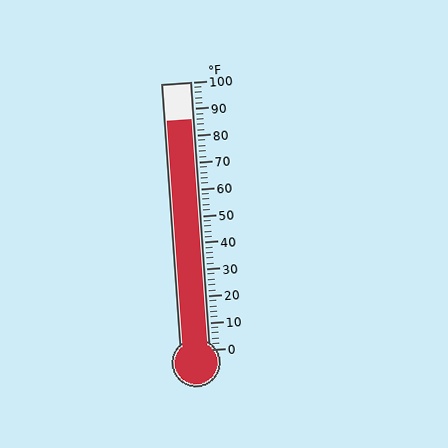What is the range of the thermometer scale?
The thermometer scale ranges from 0°F to 100°F.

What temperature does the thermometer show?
The thermometer shows approximately 86°F.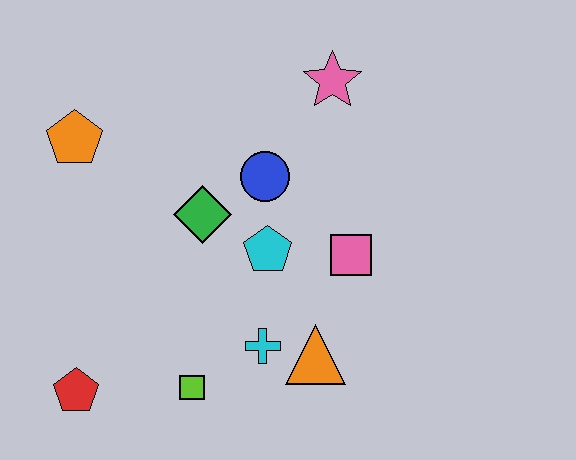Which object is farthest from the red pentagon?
The pink star is farthest from the red pentagon.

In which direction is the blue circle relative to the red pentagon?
The blue circle is above the red pentagon.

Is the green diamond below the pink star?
Yes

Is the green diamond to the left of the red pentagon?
No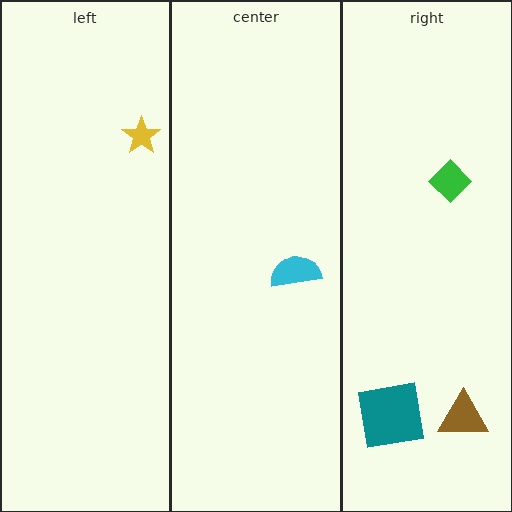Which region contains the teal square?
The right region.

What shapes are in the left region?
The yellow star.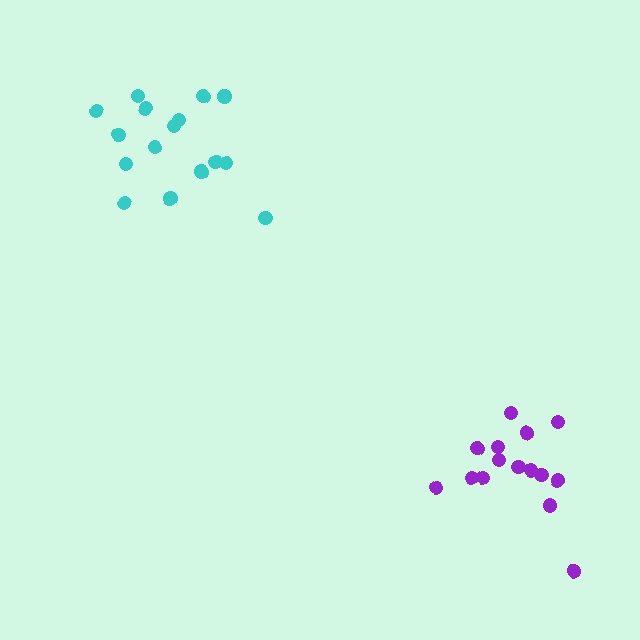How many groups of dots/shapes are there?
There are 2 groups.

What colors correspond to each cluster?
The clusters are colored: cyan, purple.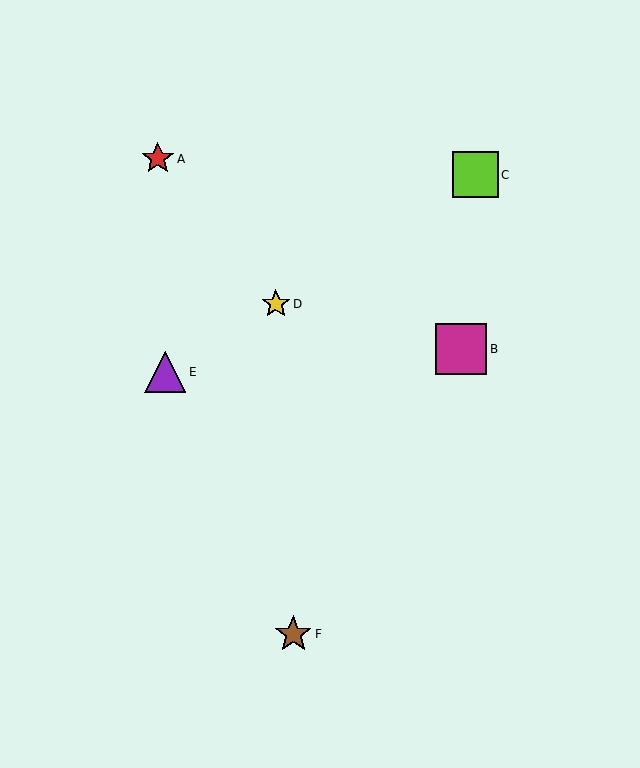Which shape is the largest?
The magenta square (labeled B) is the largest.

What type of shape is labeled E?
Shape E is a purple triangle.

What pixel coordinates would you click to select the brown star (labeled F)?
Click at (293, 634) to select the brown star F.